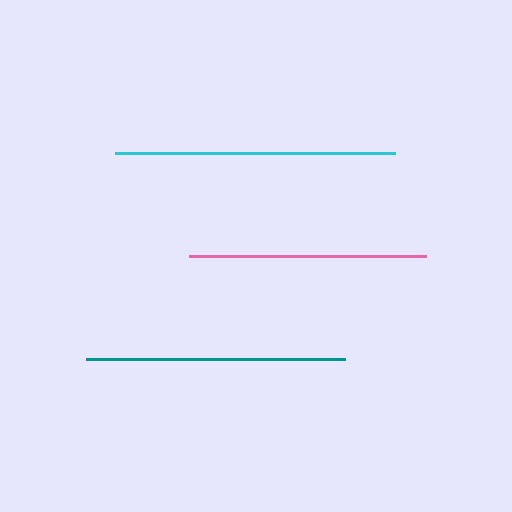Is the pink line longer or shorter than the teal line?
The teal line is longer than the pink line.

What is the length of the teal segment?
The teal segment is approximately 259 pixels long.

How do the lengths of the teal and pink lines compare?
The teal and pink lines are approximately the same length.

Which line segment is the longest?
The cyan line is the longest at approximately 279 pixels.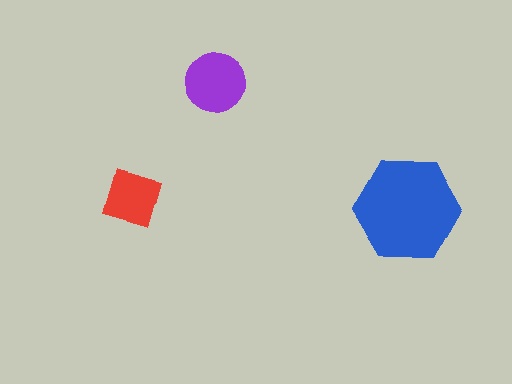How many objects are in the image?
There are 3 objects in the image.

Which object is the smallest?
The red diamond.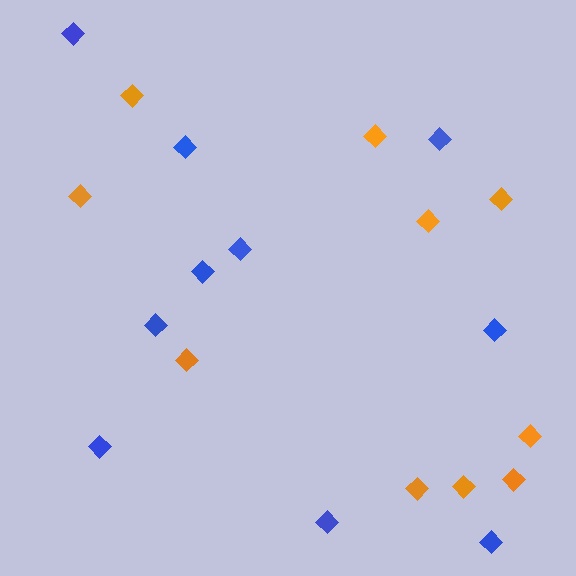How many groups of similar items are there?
There are 2 groups: one group of orange diamonds (10) and one group of blue diamonds (10).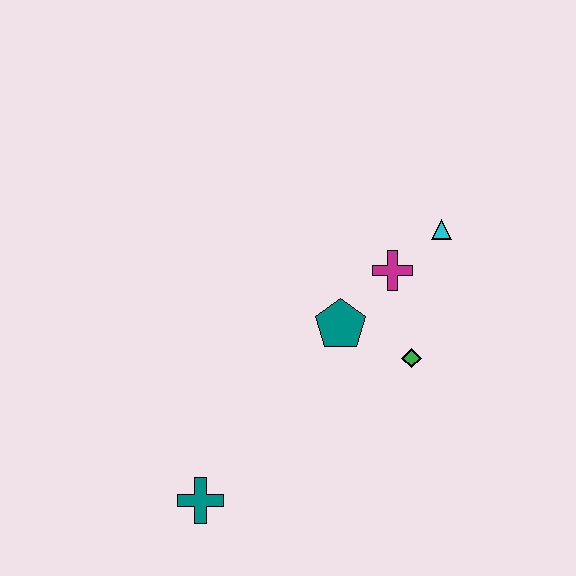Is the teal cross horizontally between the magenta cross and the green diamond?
No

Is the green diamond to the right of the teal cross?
Yes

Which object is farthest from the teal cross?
The cyan triangle is farthest from the teal cross.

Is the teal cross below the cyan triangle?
Yes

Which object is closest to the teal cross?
The teal pentagon is closest to the teal cross.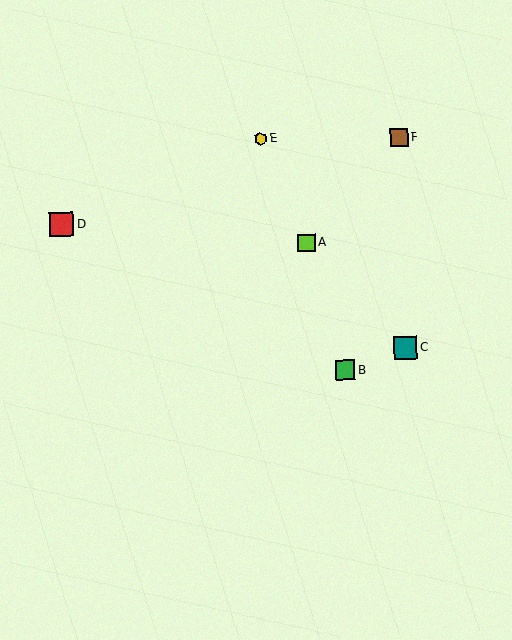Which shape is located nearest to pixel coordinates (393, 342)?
The teal square (labeled C) at (405, 348) is nearest to that location.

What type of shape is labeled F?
Shape F is a brown square.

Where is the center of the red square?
The center of the red square is at (61, 224).